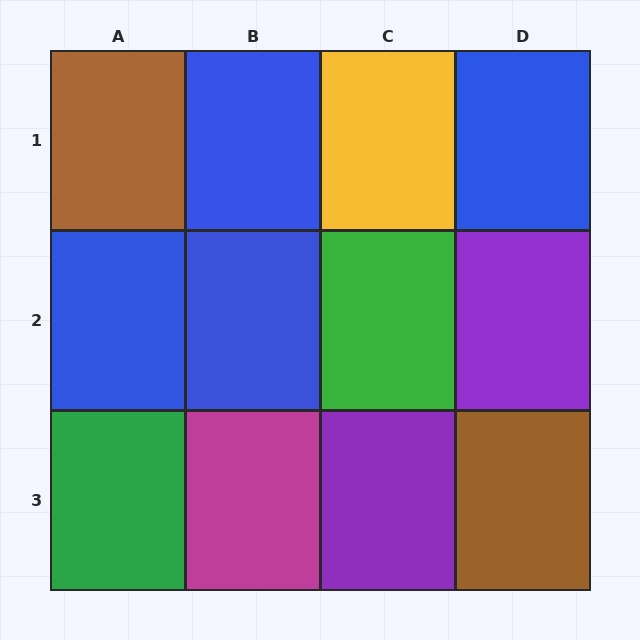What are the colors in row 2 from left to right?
Blue, blue, green, purple.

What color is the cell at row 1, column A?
Brown.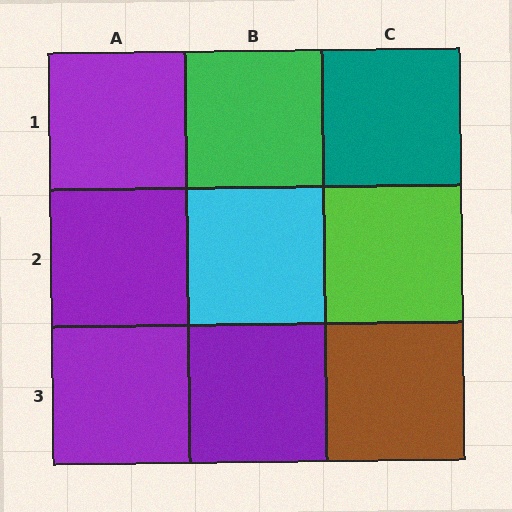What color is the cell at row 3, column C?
Brown.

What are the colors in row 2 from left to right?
Purple, cyan, lime.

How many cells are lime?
1 cell is lime.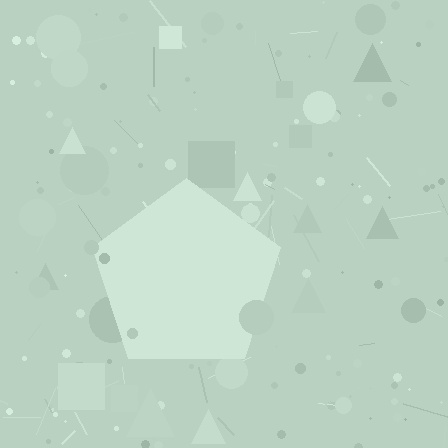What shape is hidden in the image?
A pentagon is hidden in the image.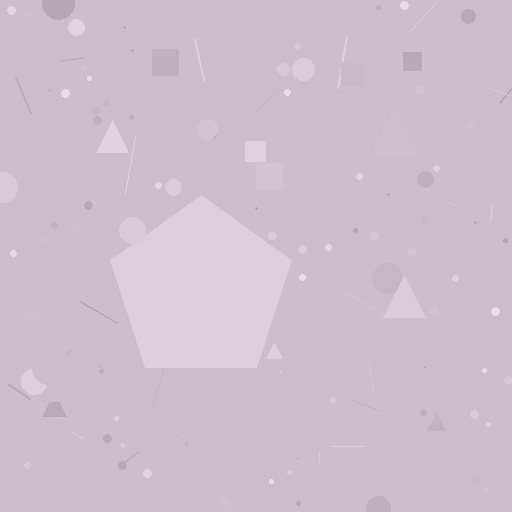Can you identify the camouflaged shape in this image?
The camouflaged shape is a pentagon.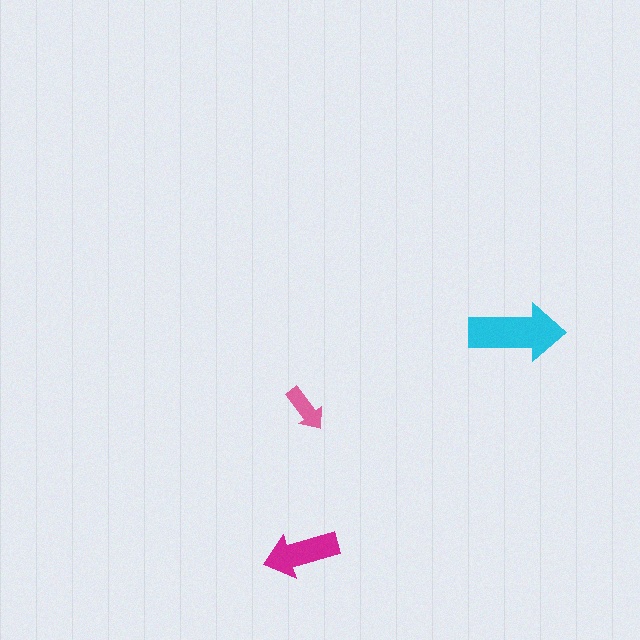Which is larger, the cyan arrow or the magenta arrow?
The cyan one.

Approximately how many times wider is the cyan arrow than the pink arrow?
About 2 times wider.